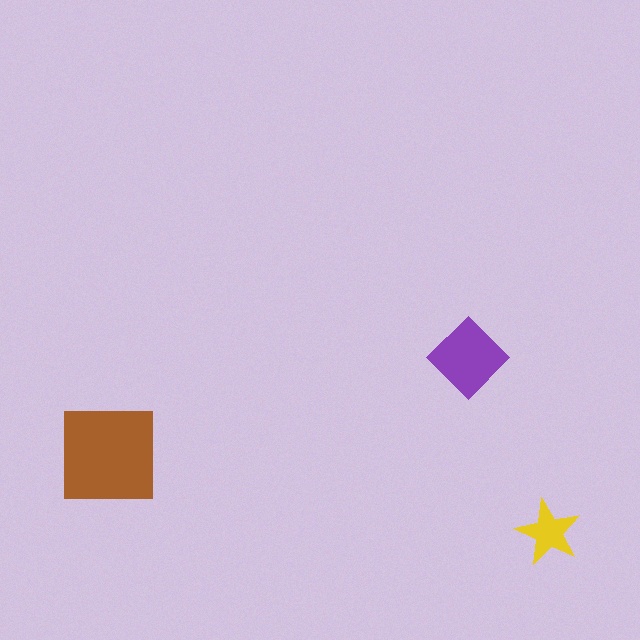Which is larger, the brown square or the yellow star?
The brown square.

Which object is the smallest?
The yellow star.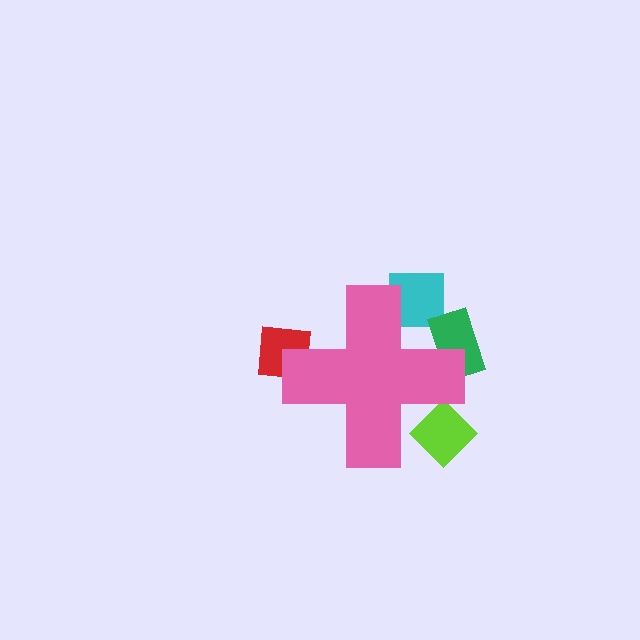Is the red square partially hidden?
Yes, the red square is partially hidden behind the pink cross.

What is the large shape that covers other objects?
A pink cross.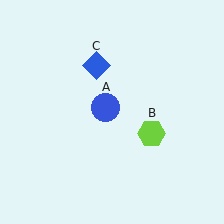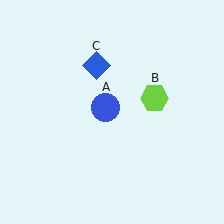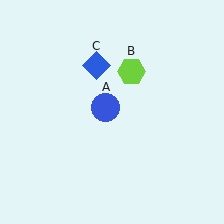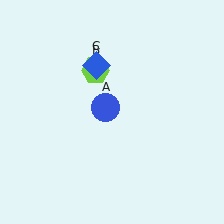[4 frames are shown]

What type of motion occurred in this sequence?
The lime hexagon (object B) rotated counterclockwise around the center of the scene.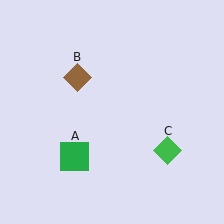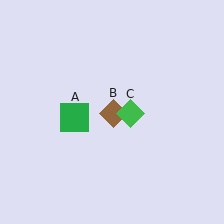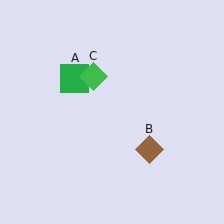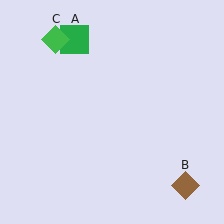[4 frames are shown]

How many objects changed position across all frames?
3 objects changed position: green square (object A), brown diamond (object B), green diamond (object C).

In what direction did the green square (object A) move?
The green square (object A) moved up.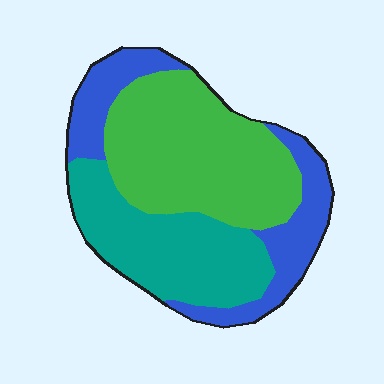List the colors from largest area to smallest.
From largest to smallest: green, teal, blue.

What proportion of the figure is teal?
Teal covers 31% of the figure.